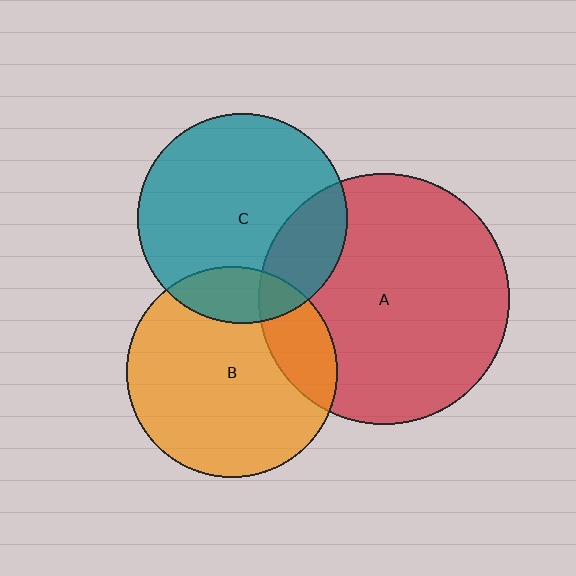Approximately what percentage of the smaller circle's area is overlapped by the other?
Approximately 15%.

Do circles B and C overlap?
Yes.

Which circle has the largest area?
Circle A (red).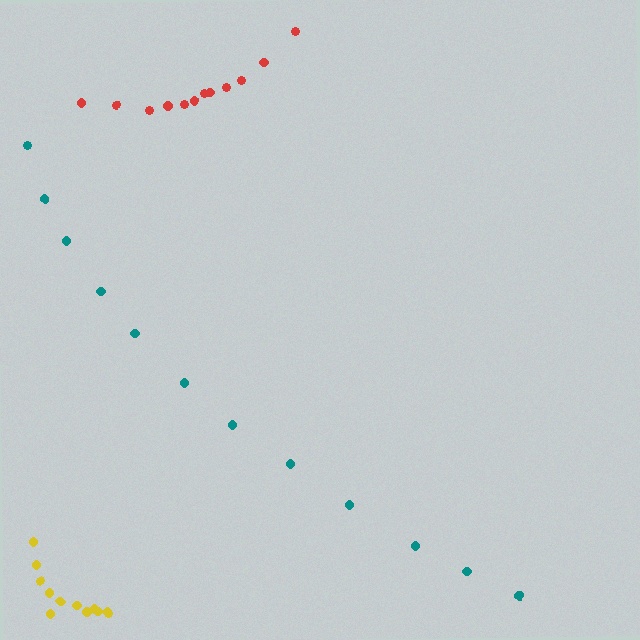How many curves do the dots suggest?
There are 3 distinct paths.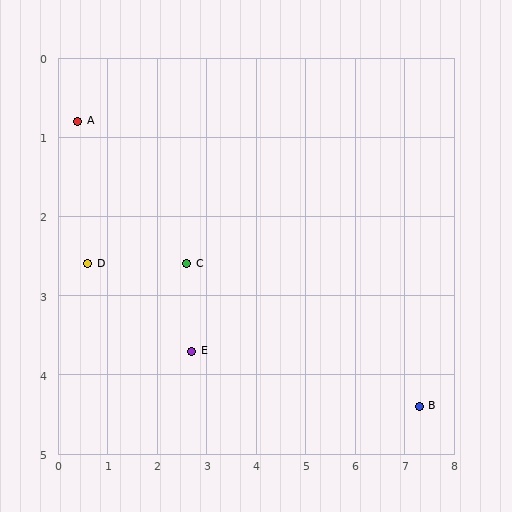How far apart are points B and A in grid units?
Points B and A are about 7.8 grid units apart.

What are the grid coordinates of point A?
Point A is at approximately (0.4, 0.8).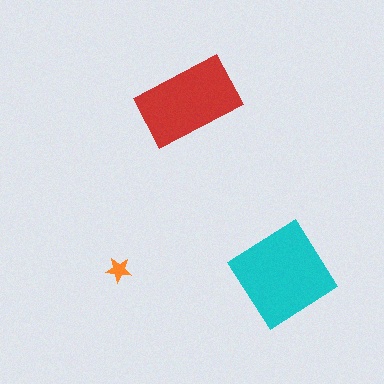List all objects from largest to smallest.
The cyan diamond, the red rectangle, the orange star.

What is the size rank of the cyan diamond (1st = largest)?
1st.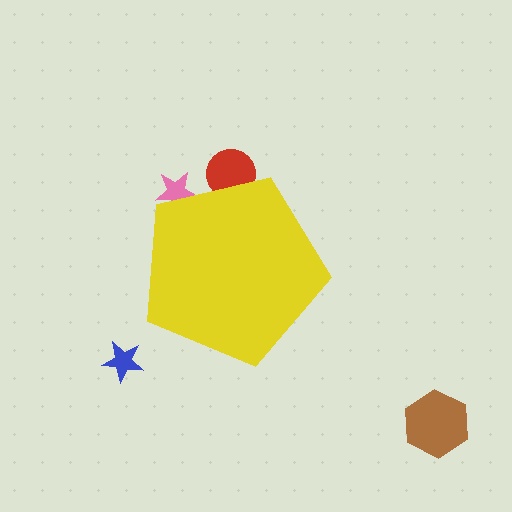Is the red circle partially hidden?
Yes, the red circle is partially hidden behind the yellow pentagon.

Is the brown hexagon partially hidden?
No, the brown hexagon is fully visible.